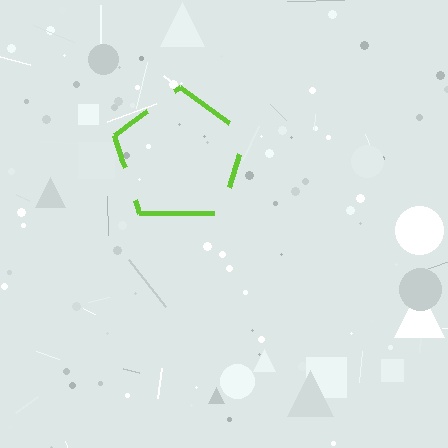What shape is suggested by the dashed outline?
The dashed outline suggests a pentagon.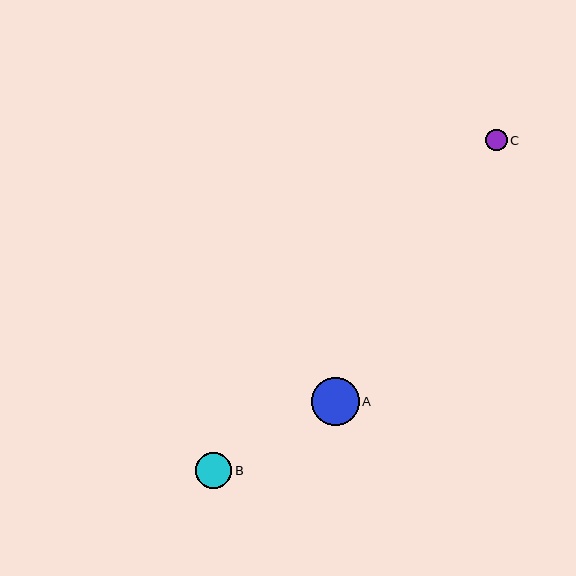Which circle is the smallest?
Circle C is the smallest with a size of approximately 21 pixels.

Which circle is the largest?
Circle A is the largest with a size of approximately 47 pixels.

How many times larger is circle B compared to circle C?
Circle B is approximately 1.7 times the size of circle C.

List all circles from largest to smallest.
From largest to smallest: A, B, C.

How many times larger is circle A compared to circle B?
Circle A is approximately 1.3 times the size of circle B.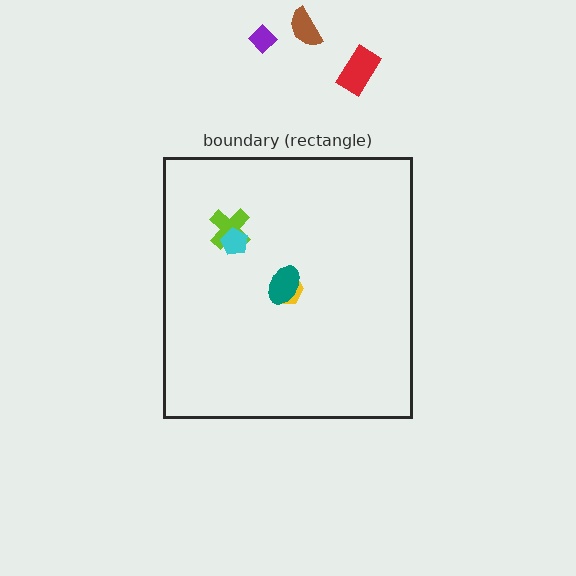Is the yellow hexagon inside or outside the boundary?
Inside.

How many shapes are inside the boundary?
4 inside, 3 outside.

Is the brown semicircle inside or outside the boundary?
Outside.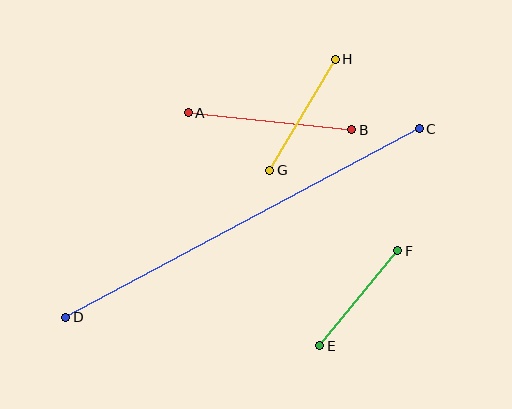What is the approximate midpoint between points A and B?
The midpoint is at approximately (270, 121) pixels.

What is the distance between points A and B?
The distance is approximately 165 pixels.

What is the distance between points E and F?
The distance is approximately 123 pixels.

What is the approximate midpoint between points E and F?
The midpoint is at approximately (359, 298) pixels.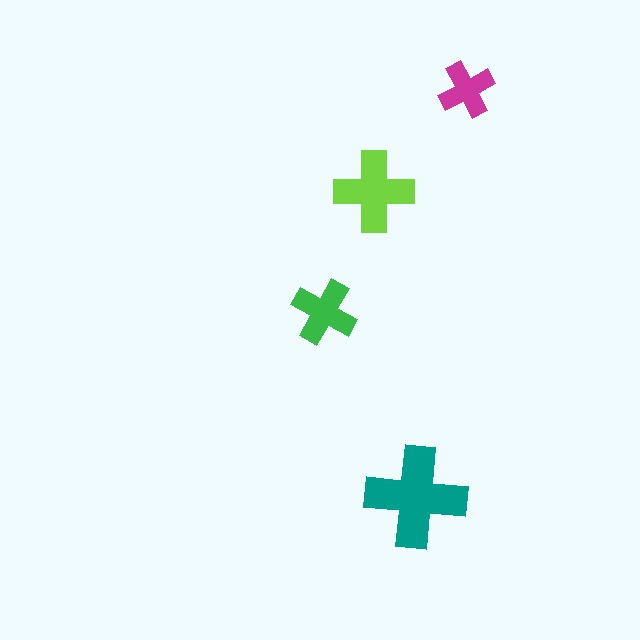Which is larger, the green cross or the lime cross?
The lime one.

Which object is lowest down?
The teal cross is bottommost.